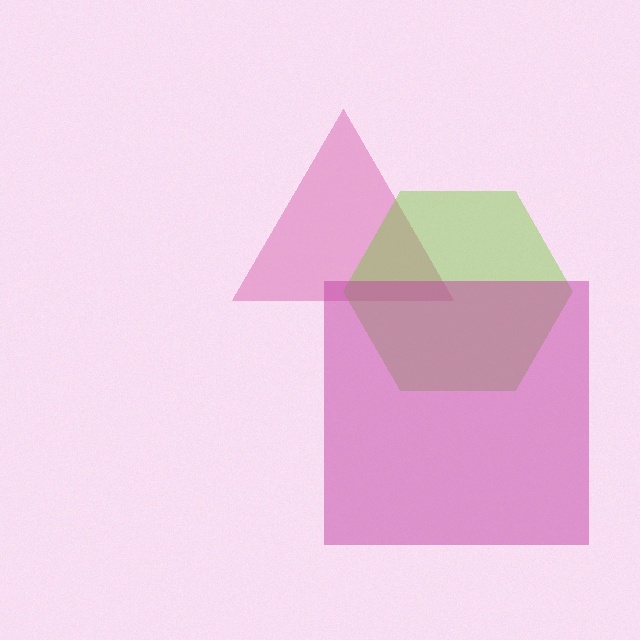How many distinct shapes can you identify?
There are 3 distinct shapes: a pink triangle, a lime hexagon, a magenta square.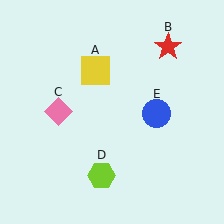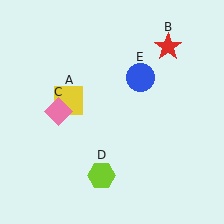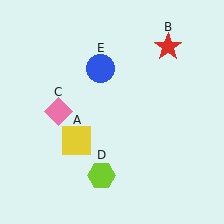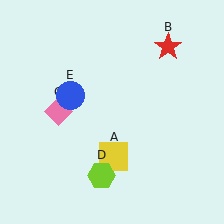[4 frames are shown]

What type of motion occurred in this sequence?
The yellow square (object A), blue circle (object E) rotated counterclockwise around the center of the scene.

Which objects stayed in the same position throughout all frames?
Red star (object B) and pink diamond (object C) and lime hexagon (object D) remained stationary.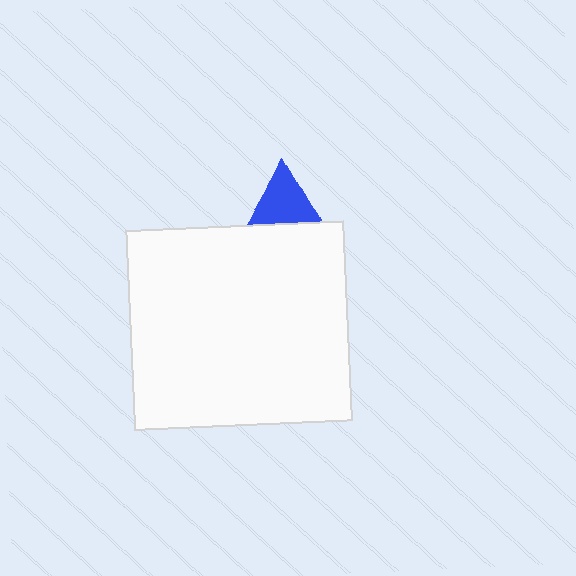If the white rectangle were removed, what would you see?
You would see the complete blue triangle.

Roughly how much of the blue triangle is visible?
About half of it is visible (roughly 45%).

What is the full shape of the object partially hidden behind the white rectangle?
The partially hidden object is a blue triangle.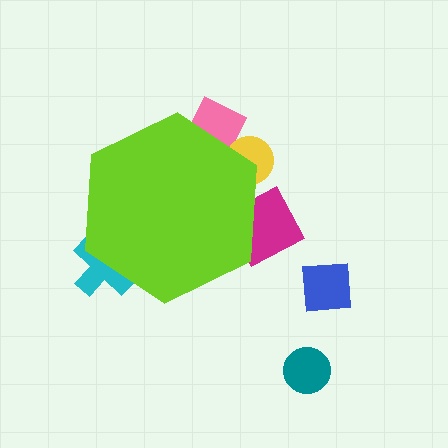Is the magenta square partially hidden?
Yes, the magenta square is partially hidden behind the lime hexagon.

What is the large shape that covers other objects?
A lime hexagon.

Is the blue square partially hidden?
No, the blue square is fully visible.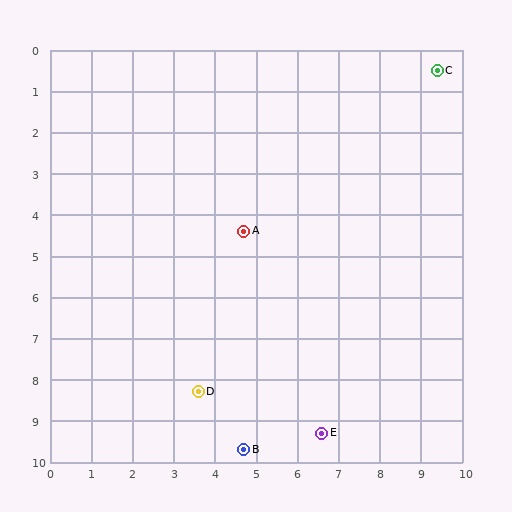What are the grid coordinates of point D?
Point D is at approximately (3.6, 8.3).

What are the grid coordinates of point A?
Point A is at approximately (4.7, 4.4).